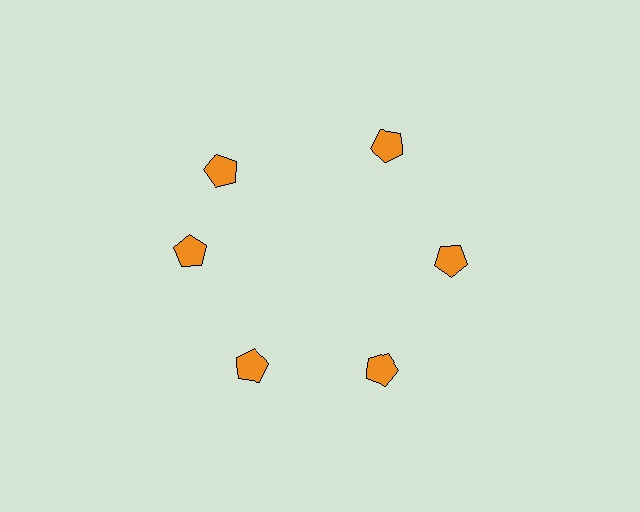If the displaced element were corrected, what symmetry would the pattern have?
It would have 6-fold rotational symmetry — the pattern would map onto itself every 60 degrees.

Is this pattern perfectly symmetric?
No. The 6 orange pentagons are arranged in a ring, but one element near the 11 o'clock position is rotated out of alignment along the ring, breaking the 6-fold rotational symmetry.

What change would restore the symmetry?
The symmetry would be restored by rotating it back into even spacing with its neighbors so that all 6 pentagons sit at equal angles and equal distance from the center.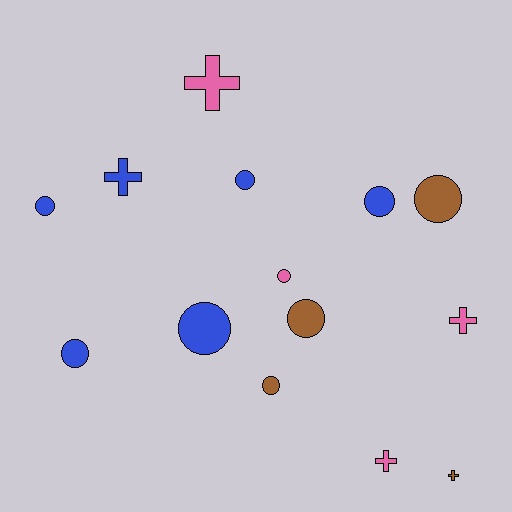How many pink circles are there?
There is 1 pink circle.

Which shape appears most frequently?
Circle, with 9 objects.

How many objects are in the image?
There are 14 objects.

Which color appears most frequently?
Blue, with 6 objects.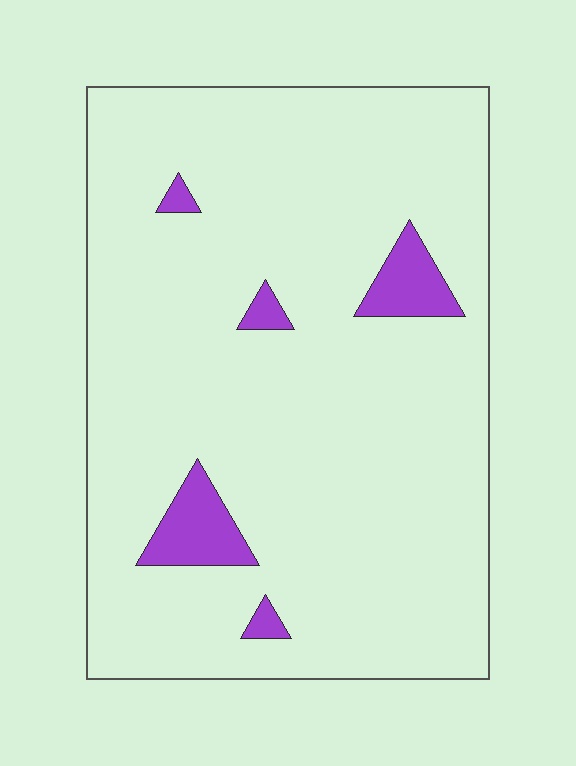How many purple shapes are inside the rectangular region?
5.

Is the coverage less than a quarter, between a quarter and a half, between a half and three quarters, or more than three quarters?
Less than a quarter.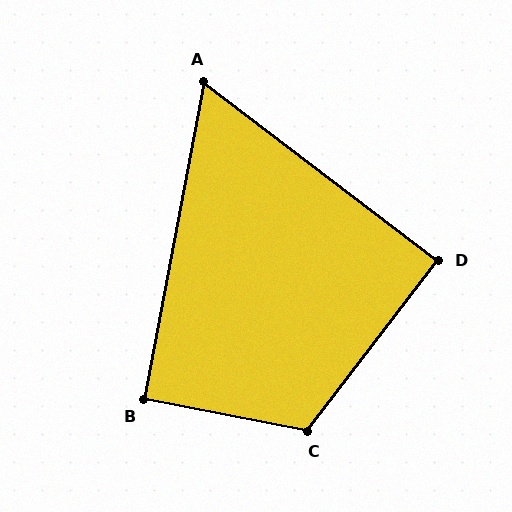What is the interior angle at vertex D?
Approximately 90 degrees (approximately right).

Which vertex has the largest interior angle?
C, at approximately 117 degrees.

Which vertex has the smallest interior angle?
A, at approximately 63 degrees.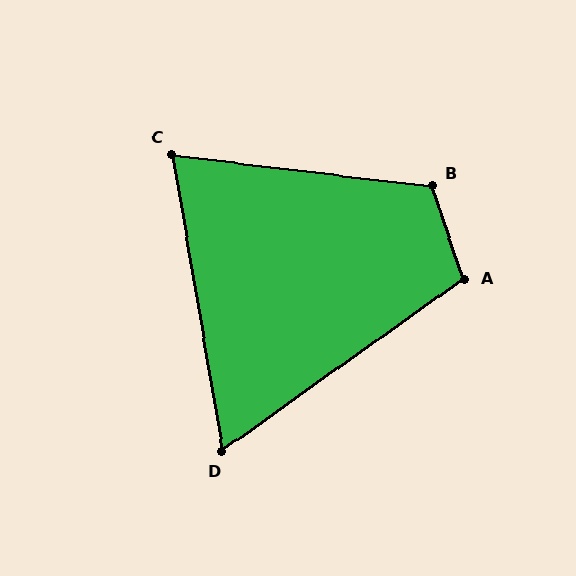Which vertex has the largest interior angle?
B, at approximately 116 degrees.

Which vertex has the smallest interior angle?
D, at approximately 64 degrees.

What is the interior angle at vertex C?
Approximately 73 degrees (acute).